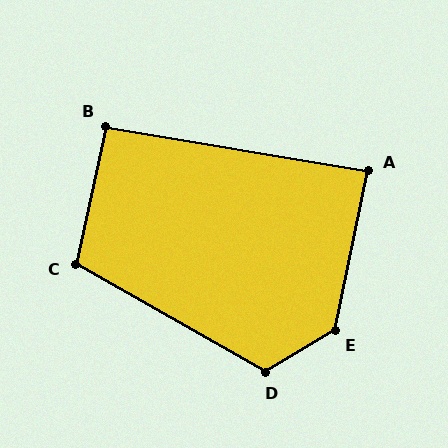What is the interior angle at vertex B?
Approximately 93 degrees (approximately right).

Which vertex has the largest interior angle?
E, at approximately 133 degrees.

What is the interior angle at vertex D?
Approximately 119 degrees (obtuse).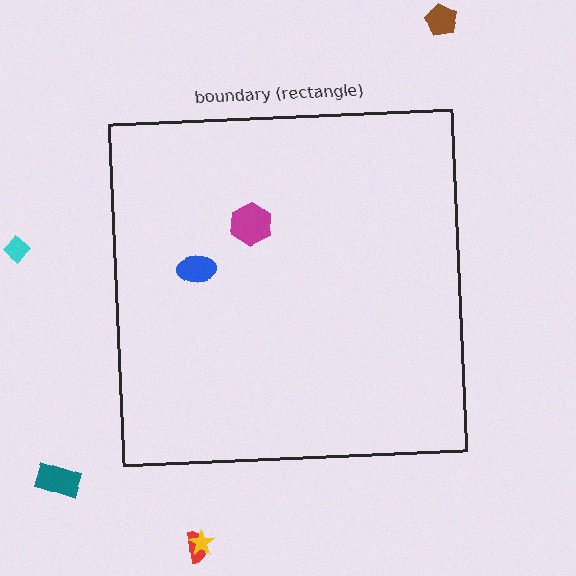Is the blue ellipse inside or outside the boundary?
Inside.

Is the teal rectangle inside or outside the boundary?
Outside.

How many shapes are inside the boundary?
2 inside, 5 outside.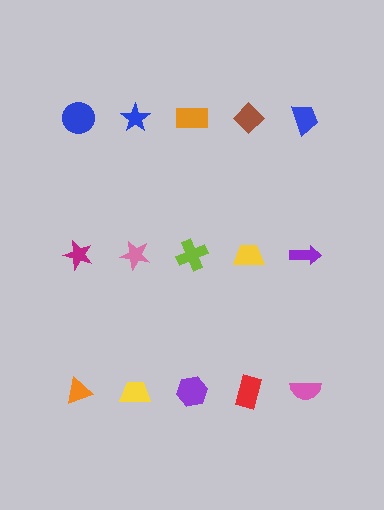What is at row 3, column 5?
A pink semicircle.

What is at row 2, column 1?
A magenta star.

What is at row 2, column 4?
A yellow trapezoid.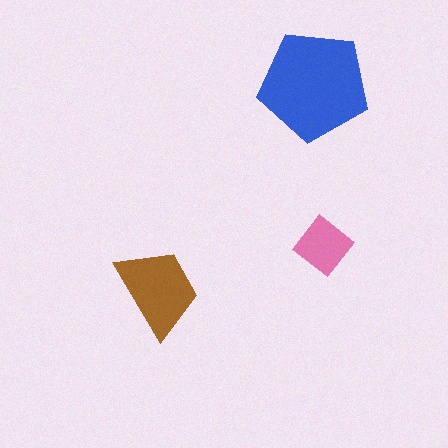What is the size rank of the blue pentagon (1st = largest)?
1st.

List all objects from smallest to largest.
The pink diamond, the brown trapezoid, the blue pentagon.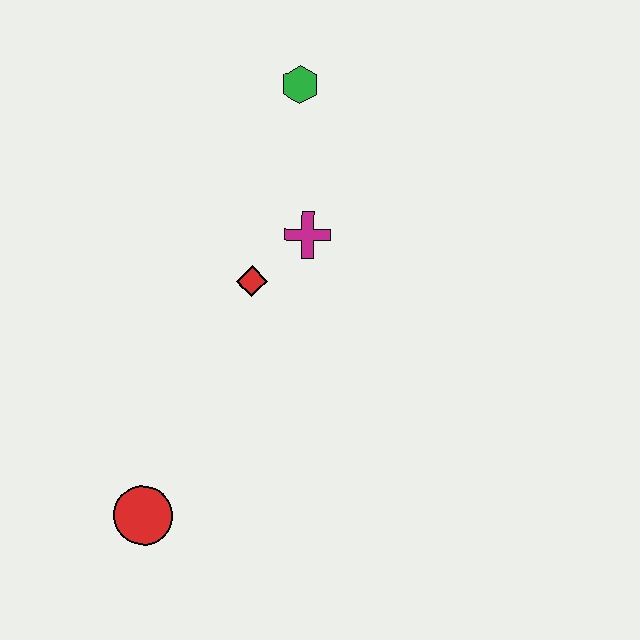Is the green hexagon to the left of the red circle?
No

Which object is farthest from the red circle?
The green hexagon is farthest from the red circle.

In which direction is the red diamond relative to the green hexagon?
The red diamond is below the green hexagon.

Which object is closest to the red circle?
The red diamond is closest to the red circle.